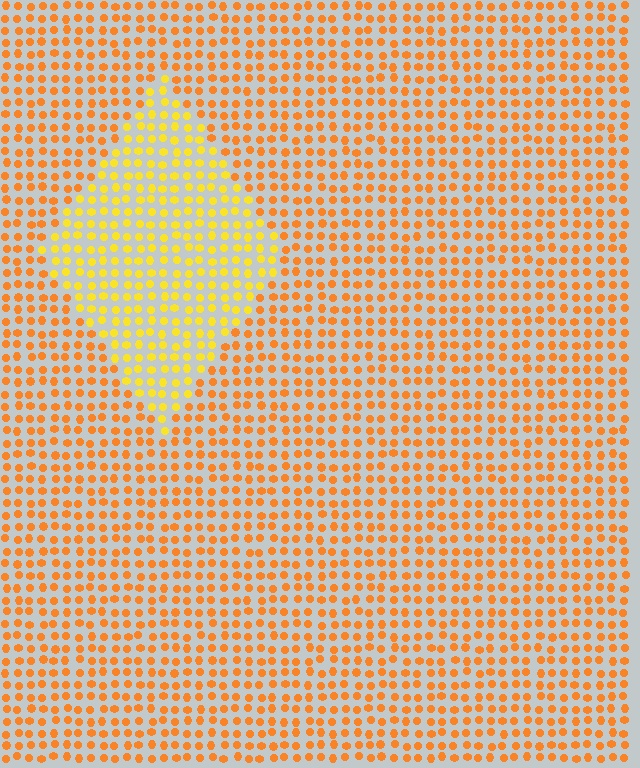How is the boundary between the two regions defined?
The boundary is defined purely by a slight shift in hue (about 27 degrees). Spacing, size, and orientation are identical on both sides.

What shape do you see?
I see a diamond.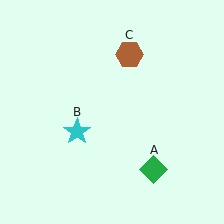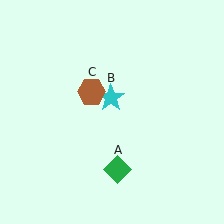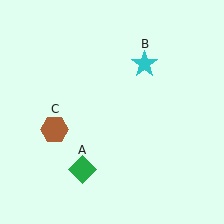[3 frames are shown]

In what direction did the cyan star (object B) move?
The cyan star (object B) moved up and to the right.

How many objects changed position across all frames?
3 objects changed position: green diamond (object A), cyan star (object B), brown hexagon (object C).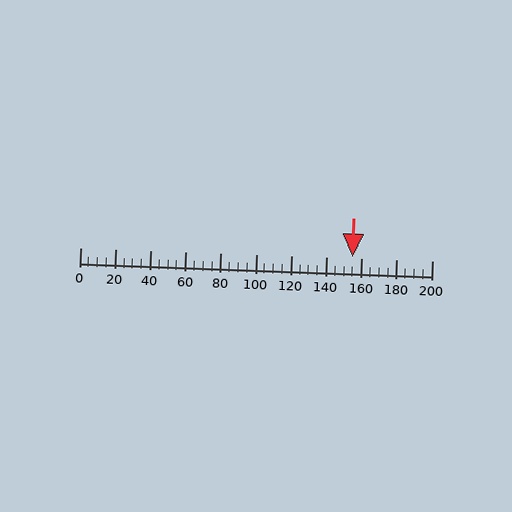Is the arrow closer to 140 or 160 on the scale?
The arrow is closer to 160.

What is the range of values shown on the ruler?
The ruler shows values from 0 to 200.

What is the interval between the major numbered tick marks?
The major tick marks are spaced 20 units apart.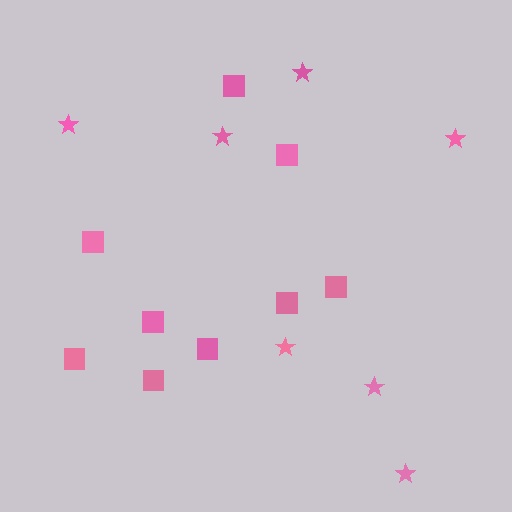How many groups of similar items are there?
There are 2 groups: one group of stars (7) and one group of squares (9).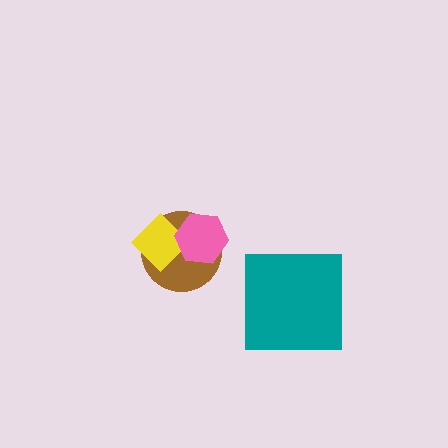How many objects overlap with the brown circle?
2 objects overlap with the brown circle.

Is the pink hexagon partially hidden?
No, no other shape covers it.